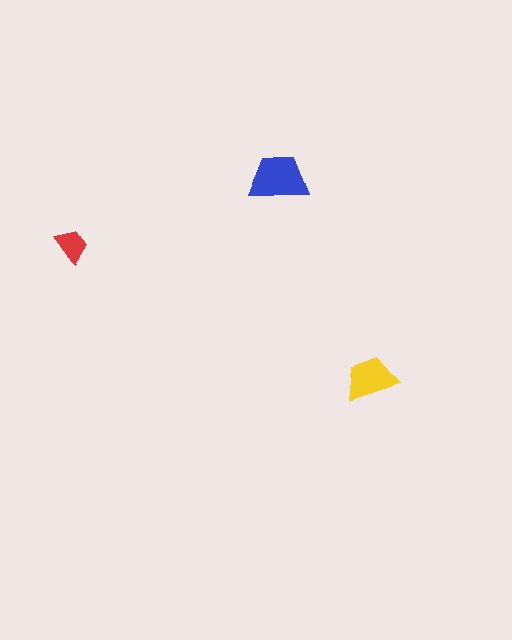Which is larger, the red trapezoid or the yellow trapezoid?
The yellow one.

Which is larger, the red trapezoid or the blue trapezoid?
The blue one.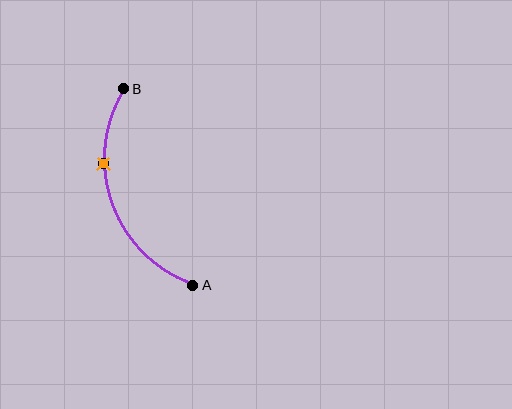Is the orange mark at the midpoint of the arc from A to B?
No. The orange mark lies on the arc but is closer to endpoint B. The arc midpoint would be at the point on the curve equidistant along the arc from both A and B.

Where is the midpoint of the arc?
The arc midpoint is the point on the curve farthest from the straight line joining A and B. It sits to the left of that line.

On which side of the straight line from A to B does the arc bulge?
The arc bulges to the left of the straight line connecting A and B.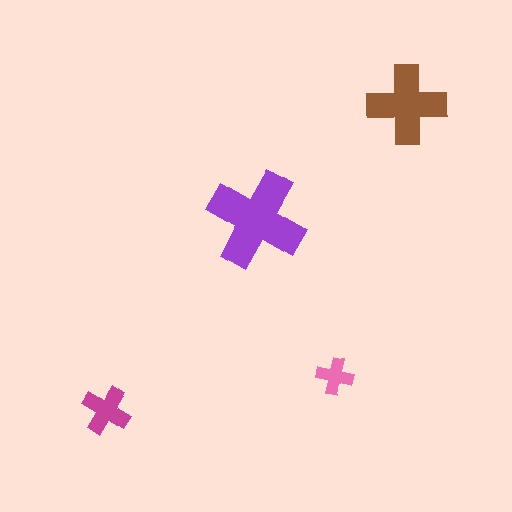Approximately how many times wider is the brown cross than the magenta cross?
About 1.5 times wider.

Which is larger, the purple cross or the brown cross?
The purple one.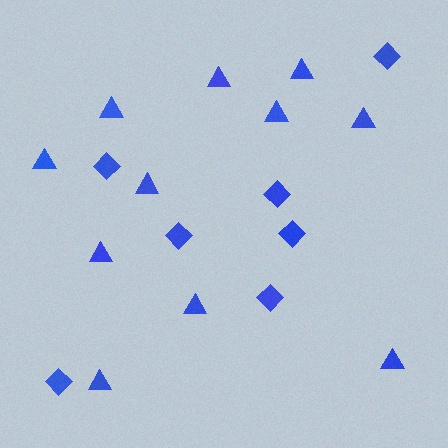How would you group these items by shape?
There are 2 groups: one group of diamonds (7) and one group of triangles (11).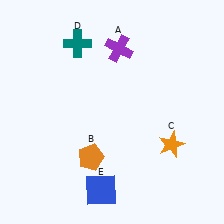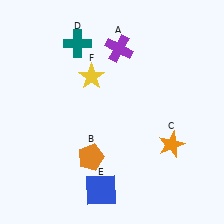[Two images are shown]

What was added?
A yellow star (F) was added in Image 2.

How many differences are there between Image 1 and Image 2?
There is 1 difference between the two images.